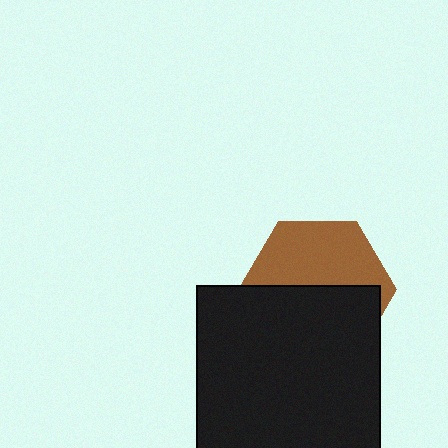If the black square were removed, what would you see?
You would see the complete brown hexagon.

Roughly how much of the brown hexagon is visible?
About half of it is visible (roughly 47%).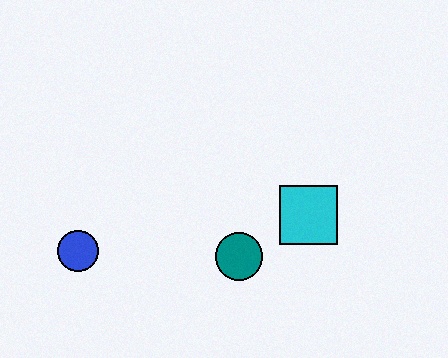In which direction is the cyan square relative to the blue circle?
The cyan square is to the right of the blue circle.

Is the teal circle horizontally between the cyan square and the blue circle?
Yes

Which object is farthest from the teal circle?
The blue circle is farthest from the teal circle.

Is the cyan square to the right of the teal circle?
Yes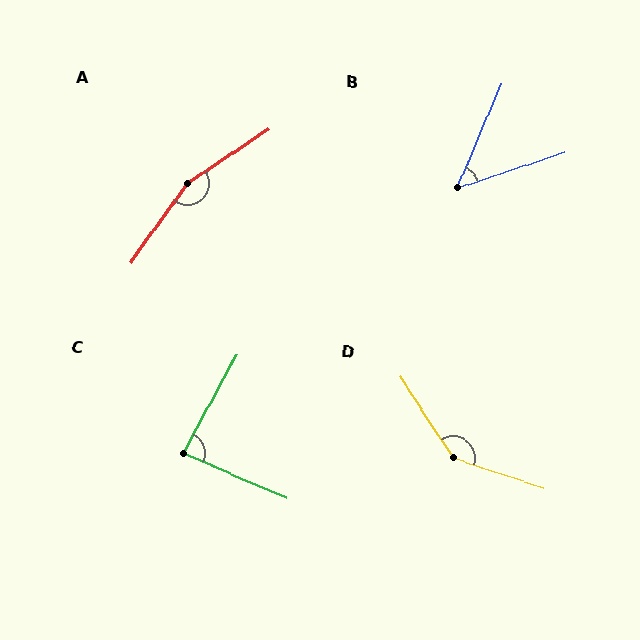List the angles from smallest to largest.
B (49°), C (85°), D (141°), A (159°).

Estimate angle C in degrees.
Approximately 85 degrees.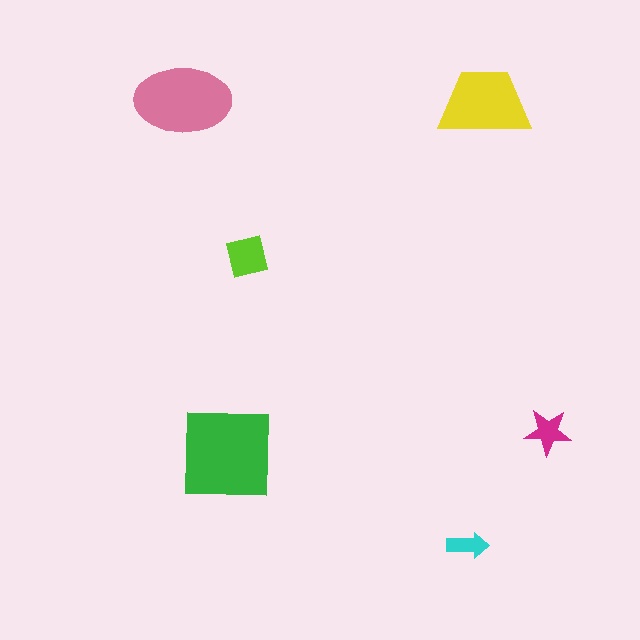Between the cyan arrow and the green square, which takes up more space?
The green square.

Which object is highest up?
The pink ellipse is topmost.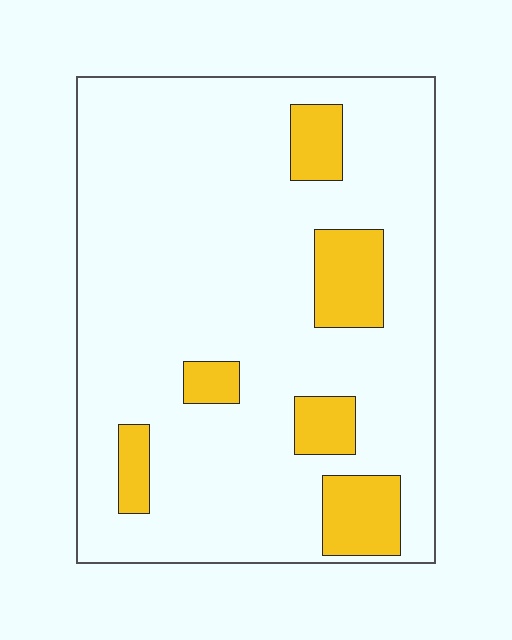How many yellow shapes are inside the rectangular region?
6.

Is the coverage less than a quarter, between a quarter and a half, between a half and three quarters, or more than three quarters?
Less than a quarter.